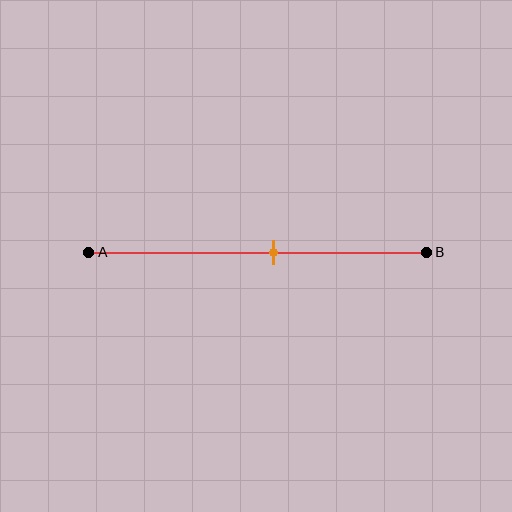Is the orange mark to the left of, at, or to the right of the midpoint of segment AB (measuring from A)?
The orange mark is to the right of the midpoint of segment AB.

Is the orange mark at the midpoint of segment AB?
No, the mark is at about 55% from A, not at the 50% midpoint.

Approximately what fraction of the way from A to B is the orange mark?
The orange mark is approximately 55% of the way from A to B.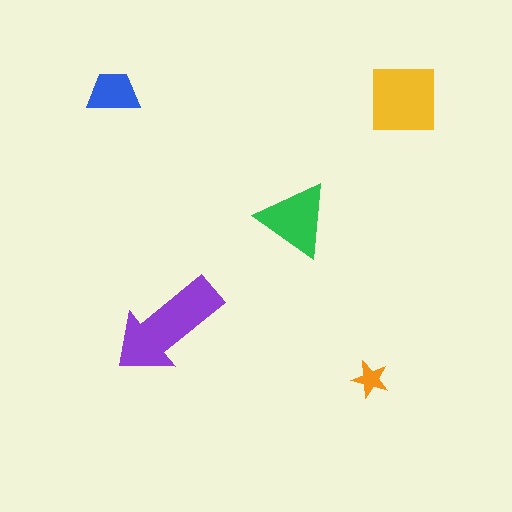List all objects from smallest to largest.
The orange star, the blue trapezoid, the green triangle, the yellow square, the purple arrow.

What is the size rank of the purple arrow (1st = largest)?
1st.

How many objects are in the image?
There are 5 objects in the image.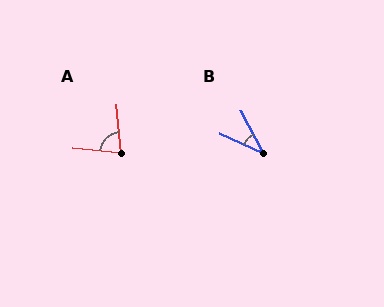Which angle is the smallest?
B, at approximately 38 degrees.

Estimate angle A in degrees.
Approximately 79 degrees.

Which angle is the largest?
A, at approximately 79 degrees.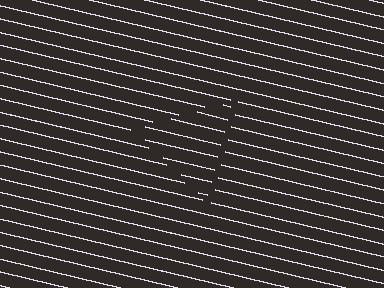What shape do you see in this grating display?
An illusory triangle. The interior of the shape contains the same grating, shifted by half a period — the contour is defined by the phase discontinuity where line-ends from the inner and outer gratings abut.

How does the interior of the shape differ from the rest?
The interior of the shape contains the same grating, shifted by half a period — the contour is defined by the phase discontinuity where line-ends from the inner and outer gratings abut.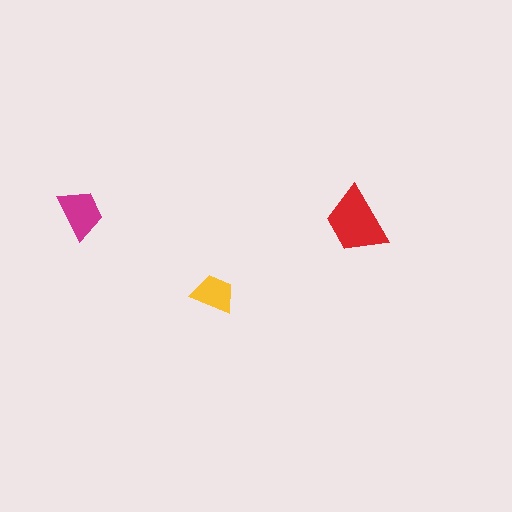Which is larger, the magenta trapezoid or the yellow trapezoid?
The magenta one.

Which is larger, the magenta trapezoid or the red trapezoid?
The red one.